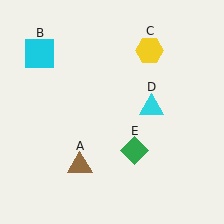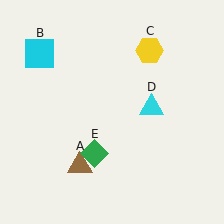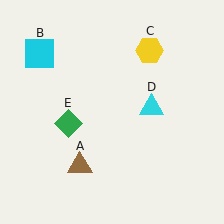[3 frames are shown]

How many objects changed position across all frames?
1 object changed position: green diamond (object E).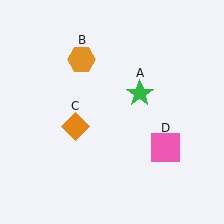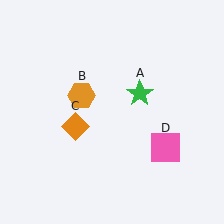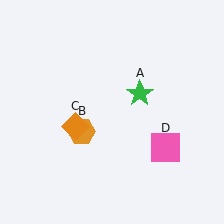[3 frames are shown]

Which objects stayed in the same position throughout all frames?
Green star (object A) and orange diamond (object C) and pink square (object D) remained stationary.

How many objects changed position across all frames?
1 object changed position: orange hexagon (object B).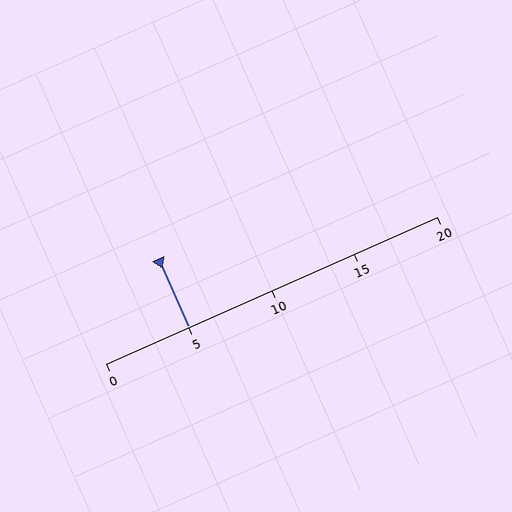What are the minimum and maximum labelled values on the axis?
The axis runs from 0 to 20.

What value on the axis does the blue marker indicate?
The marker indicates approximately 5.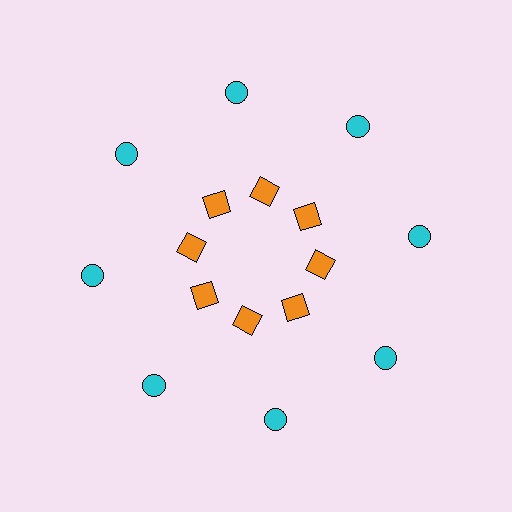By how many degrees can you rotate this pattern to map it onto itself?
The pattern maps onto itself every 45 degrees of rotation.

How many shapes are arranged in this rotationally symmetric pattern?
There are 16 shapes, arranged in 8 groups of 2.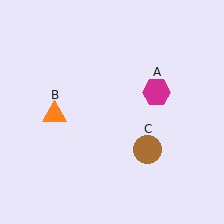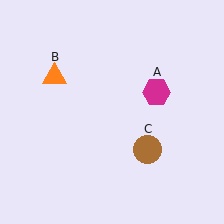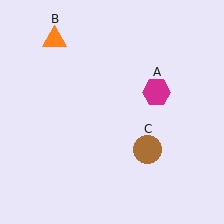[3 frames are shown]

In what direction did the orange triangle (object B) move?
The orange triangle (object B) moved up.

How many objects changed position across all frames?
1 object changed position: orange triangle (object B).